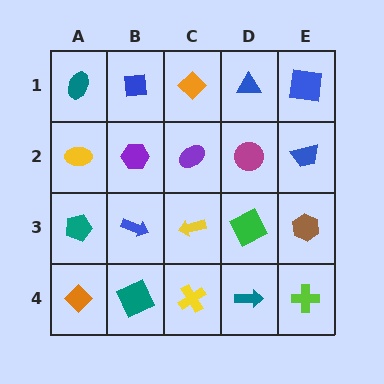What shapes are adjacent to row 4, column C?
A yellow arrow (row 3, column C), a teal square (row 4, column B), a teal arrow (row 4, column D).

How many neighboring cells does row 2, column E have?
3.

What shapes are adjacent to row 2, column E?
A blue square (row 1, column E), a brown hexagon (row 3, column E), a magenta circle (row 2, column D).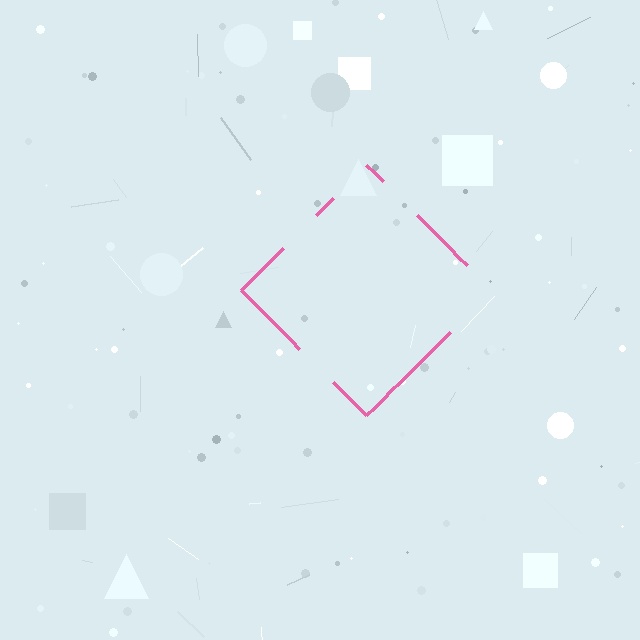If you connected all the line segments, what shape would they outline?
They would outline a diamond.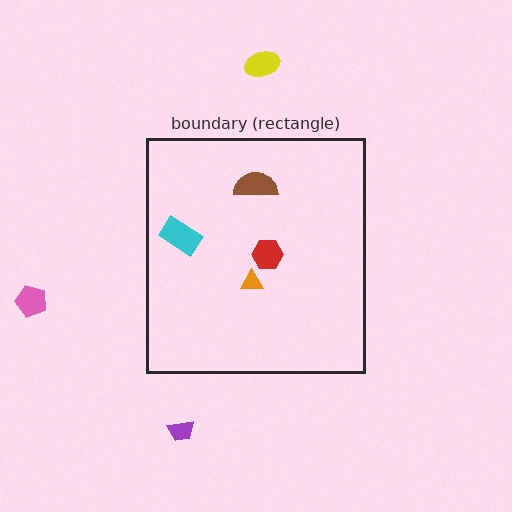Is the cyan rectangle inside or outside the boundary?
Inside.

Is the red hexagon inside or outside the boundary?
Inside.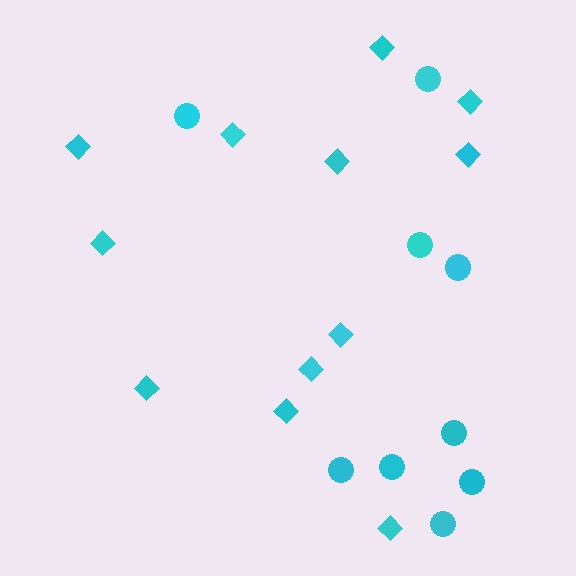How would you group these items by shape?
There are 2 groups: one group of diamonds (12) and one group of circles (9).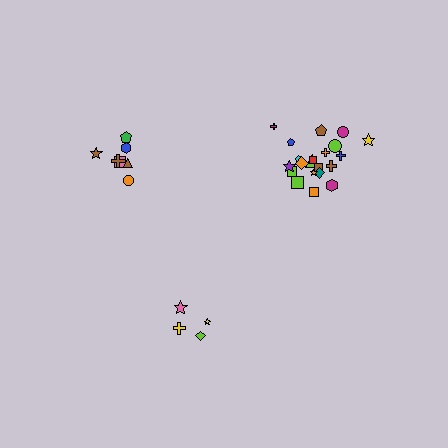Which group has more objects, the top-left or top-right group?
The top-right group.